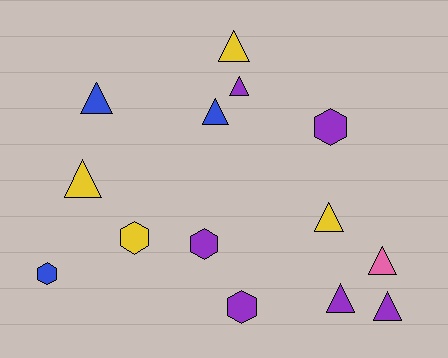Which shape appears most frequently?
Triangle, with 9 objects.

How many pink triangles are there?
There is 1 pink triangle.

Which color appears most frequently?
Purple, with 6 objects.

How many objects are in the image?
There are 14 objects.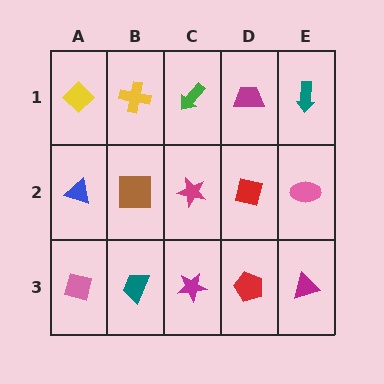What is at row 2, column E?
A pink ellipse.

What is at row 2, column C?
A magenta star.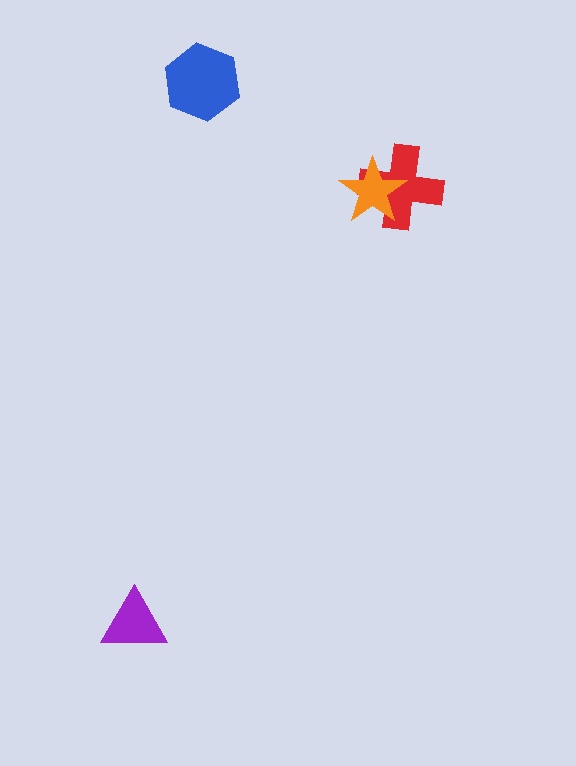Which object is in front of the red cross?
The orange star is in front of the red cross.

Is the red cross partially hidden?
Yes, it is partially covered by another shape.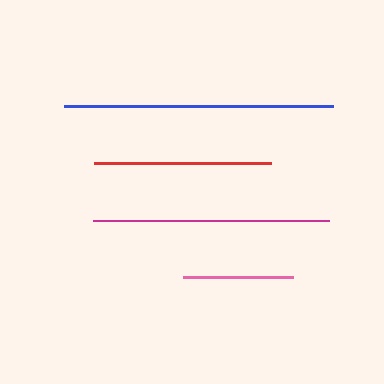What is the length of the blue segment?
The blue segment is approximately 268 pixels long.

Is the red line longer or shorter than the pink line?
The red line is longer than the pink line.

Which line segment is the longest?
The blue line is the longest at approximately 268 pixels.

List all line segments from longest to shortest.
From longest to shortest: blue, magenta, red, pink.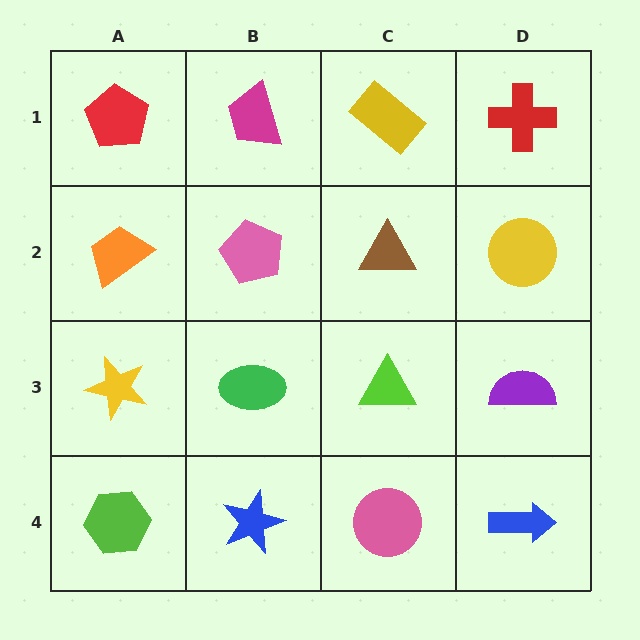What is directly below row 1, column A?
An orange trapezoid.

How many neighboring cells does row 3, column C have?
4.